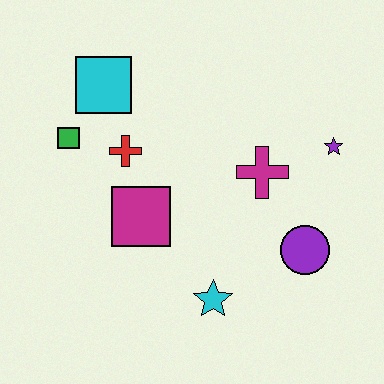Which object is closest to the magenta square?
The red cross is closest to the magenta square.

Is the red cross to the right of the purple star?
No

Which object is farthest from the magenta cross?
The green square is farthest from the magenta cross.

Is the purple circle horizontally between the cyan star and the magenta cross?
No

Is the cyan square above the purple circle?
Yes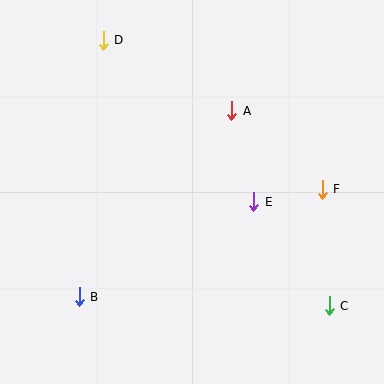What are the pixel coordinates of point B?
Point B is at (79, 297).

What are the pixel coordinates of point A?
Point A is at (232, 111).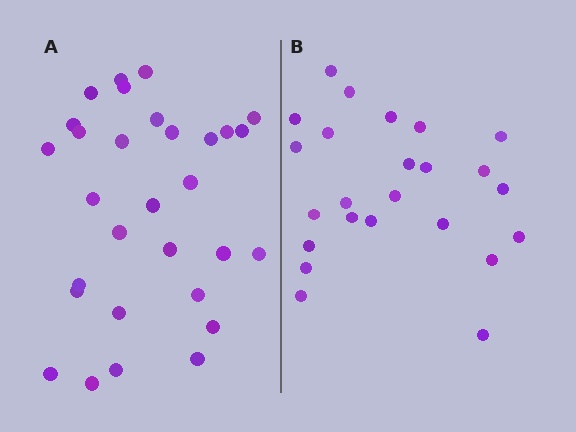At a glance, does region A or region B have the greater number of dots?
Region A (the left region) has more dots.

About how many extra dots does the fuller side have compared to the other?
Region A has about 6 more dots than region B.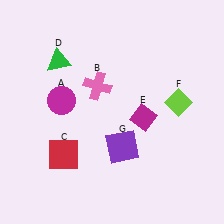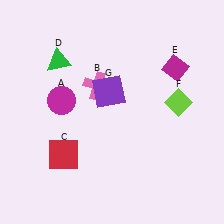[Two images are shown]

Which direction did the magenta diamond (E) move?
The magenta diamond (E) moved up.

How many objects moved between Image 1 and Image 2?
2 objects moved between the two images.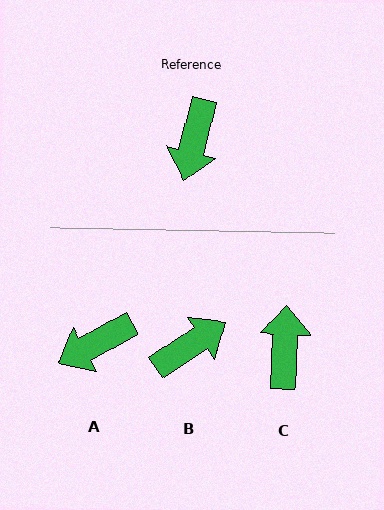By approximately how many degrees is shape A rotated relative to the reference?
Approximately 48 degrees clockwise.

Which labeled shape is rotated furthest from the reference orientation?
C, about 169 degrees away.